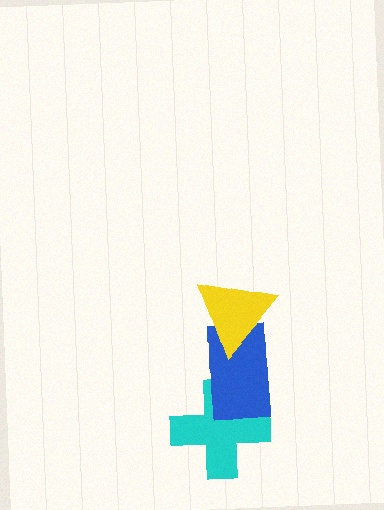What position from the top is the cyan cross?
The cyan cross is 3rd from the top.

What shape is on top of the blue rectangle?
The yellow triangle is on top of the blue rectangle.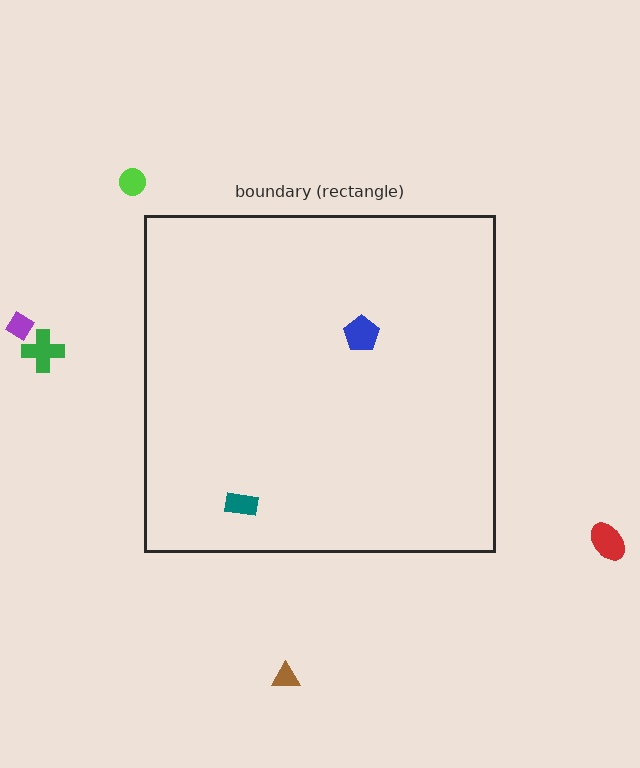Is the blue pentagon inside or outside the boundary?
Inside.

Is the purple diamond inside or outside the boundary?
Outside.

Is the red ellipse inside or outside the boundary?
Outside.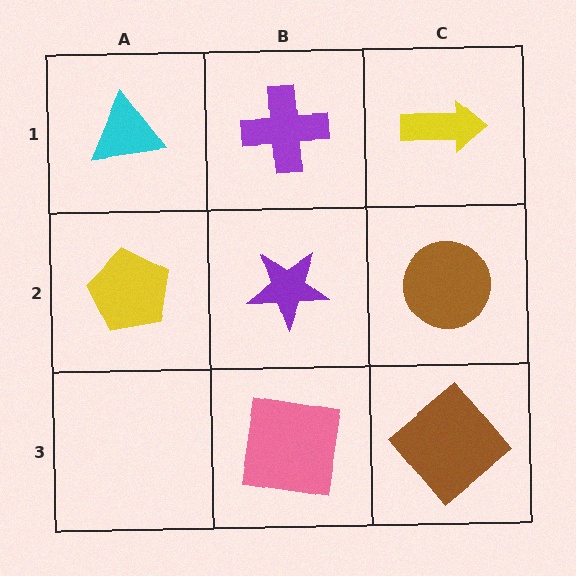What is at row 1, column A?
A cyan triangle.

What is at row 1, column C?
A yellow arrow.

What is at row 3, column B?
A pink square.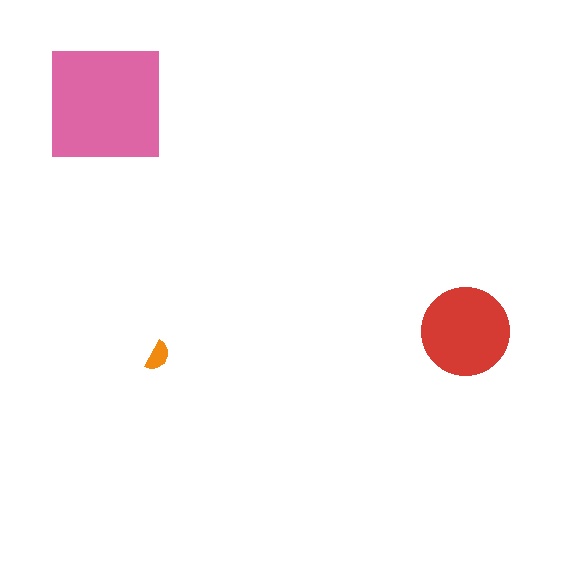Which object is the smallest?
The orange semicircle.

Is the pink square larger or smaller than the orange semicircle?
Larger.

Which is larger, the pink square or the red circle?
The pink square.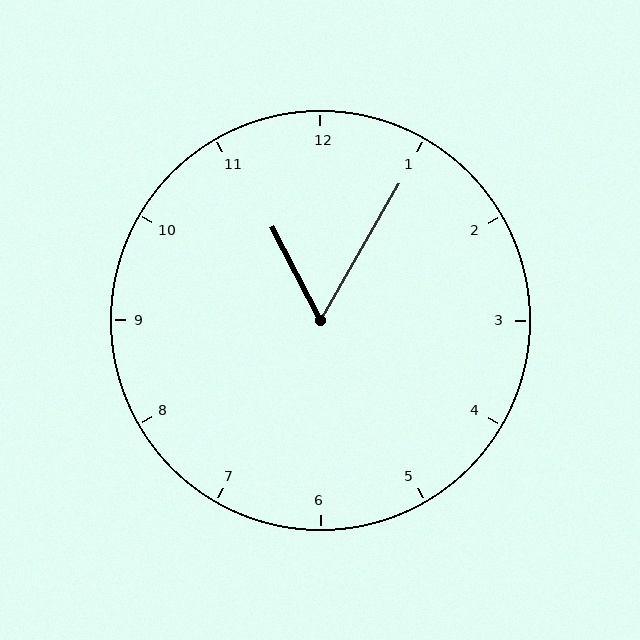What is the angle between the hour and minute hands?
Approximately 58 degrees.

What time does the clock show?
11:05.